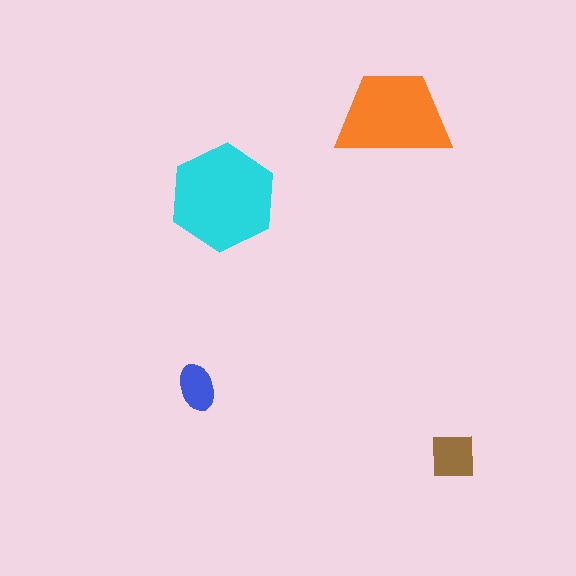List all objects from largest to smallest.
The cyan hexagon, the orange trapezoid, the brown square, the blue ellipse.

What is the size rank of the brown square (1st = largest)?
3rd.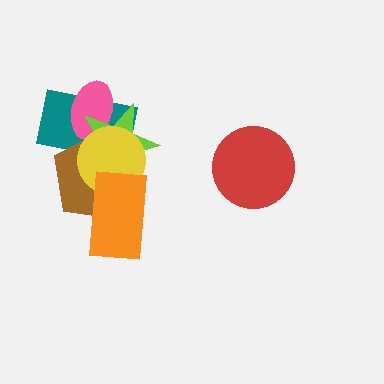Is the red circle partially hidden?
No, no other shape covers it.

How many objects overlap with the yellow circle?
5 objects overlap with the yellow circle.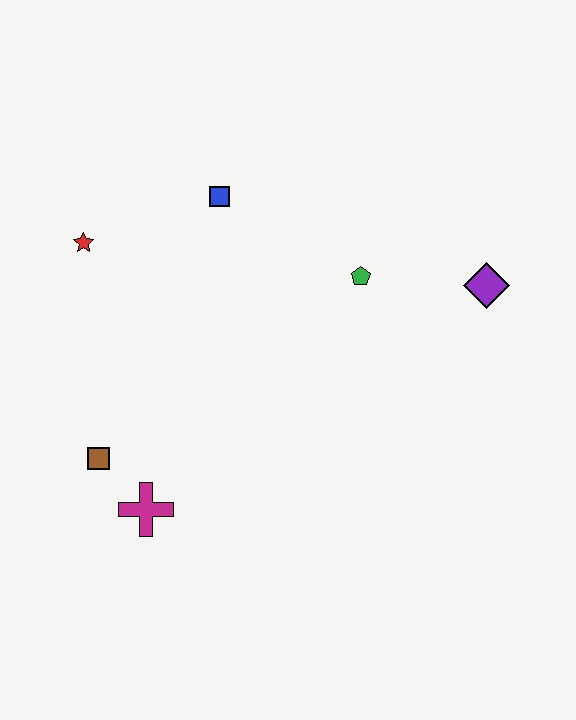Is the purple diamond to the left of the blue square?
No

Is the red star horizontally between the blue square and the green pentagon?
No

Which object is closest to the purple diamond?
The green pentagon is closest to the purple diamond.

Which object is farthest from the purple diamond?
The brown square is farthest from the purple diamond.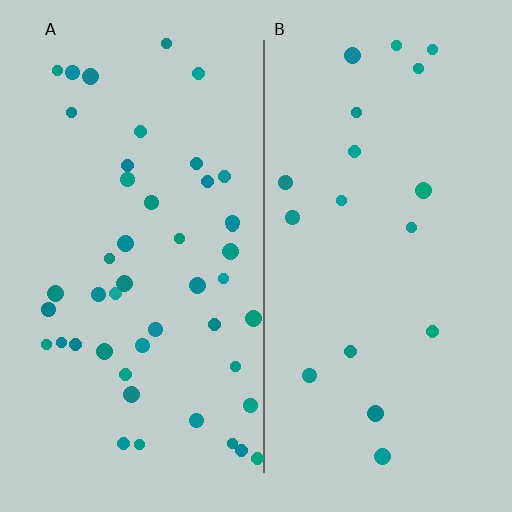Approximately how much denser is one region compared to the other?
Approximately 2.6× — region A over region B.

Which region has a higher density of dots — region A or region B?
A (the left).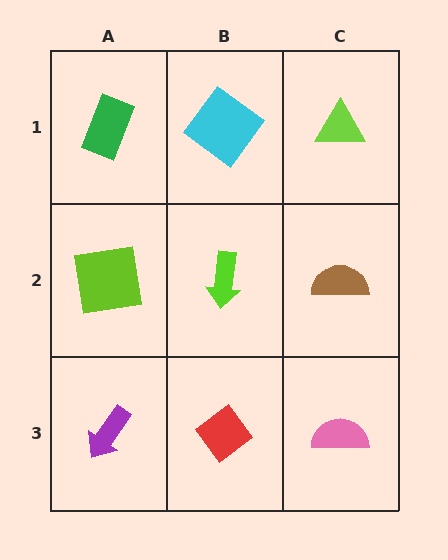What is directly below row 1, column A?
A lime square.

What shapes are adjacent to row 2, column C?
A lime triangle (row 1, column C), a pink semicircle (row 3, column C), a lime arrow (row 2, column B).